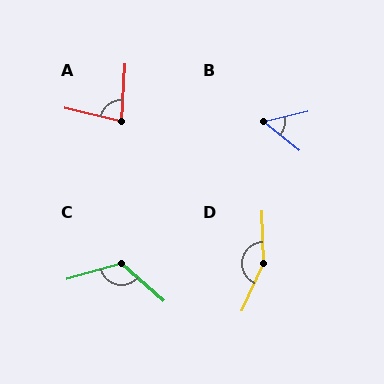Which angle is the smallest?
B, at approximately 51 degrees.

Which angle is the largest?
D, at approximately 154 degrees.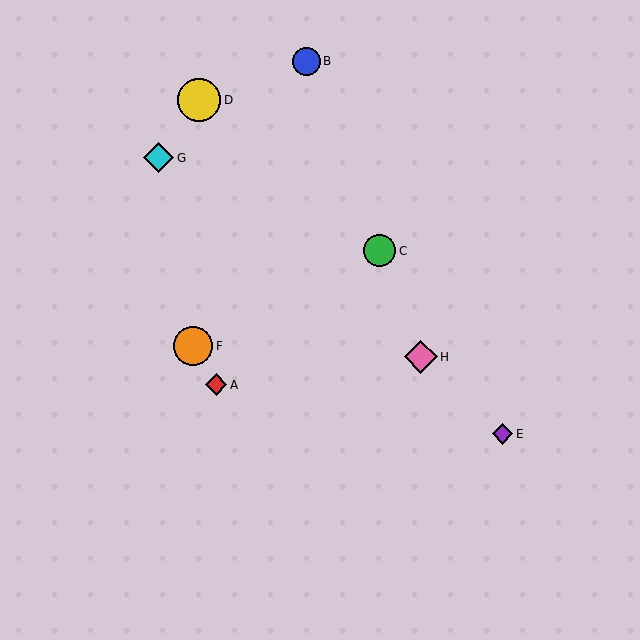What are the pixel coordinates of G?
Object G is at (159, 158).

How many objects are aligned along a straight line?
3 objects (B, C, H) are aligned along a straight line.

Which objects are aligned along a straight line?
Objects B, C, H are aligned along a straight line.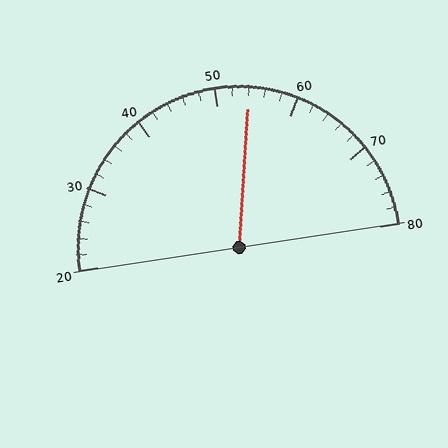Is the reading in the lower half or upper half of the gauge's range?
The reading is in the upper half of the range (20 to 80).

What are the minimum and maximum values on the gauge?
The gauge ranges from 20 to 80.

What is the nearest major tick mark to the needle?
The nearest major tick mark is 50.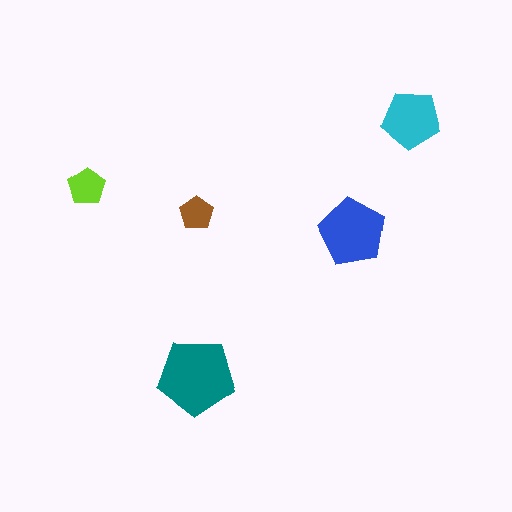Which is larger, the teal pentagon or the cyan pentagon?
The teal one.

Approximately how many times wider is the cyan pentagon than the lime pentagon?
About 1.5 times wider.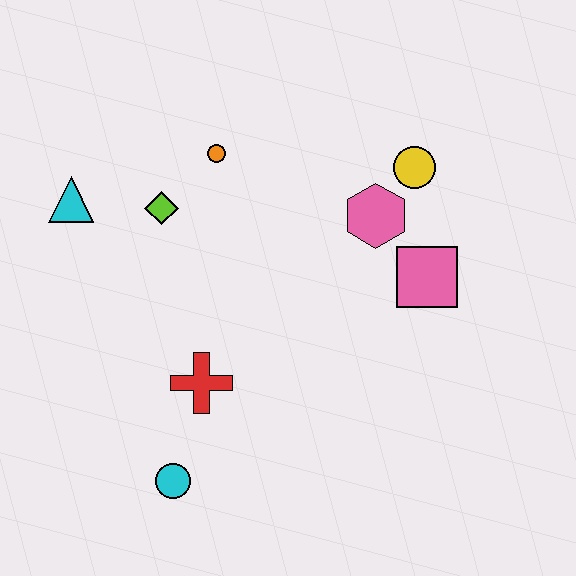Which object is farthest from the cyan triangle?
The pink square is farthest from the cyan triangle.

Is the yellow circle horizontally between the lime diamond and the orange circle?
No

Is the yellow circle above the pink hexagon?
Yes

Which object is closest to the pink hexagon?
The yellow circle is closest to the pink hexagon.